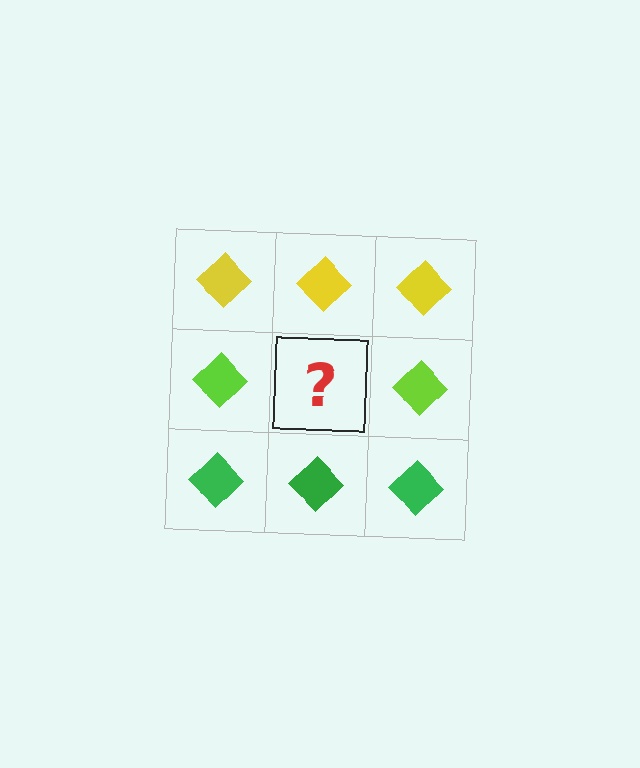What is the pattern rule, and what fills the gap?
The rule is that each row has a consistent color. The gap should be filled with a lime diamond.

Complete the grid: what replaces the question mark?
The question mark should be replaced with a lime diamond.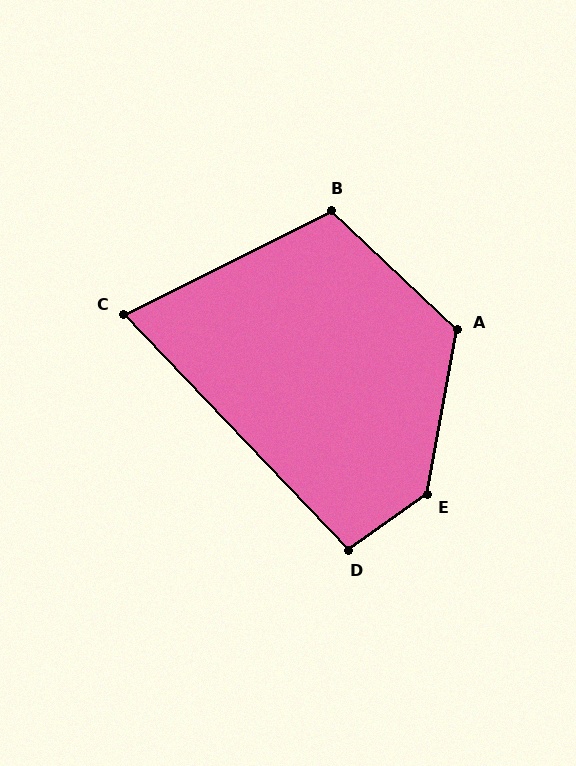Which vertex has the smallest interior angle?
C, at approximately 73 degrees.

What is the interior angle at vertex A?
Approximately 123 degrees (obtuse).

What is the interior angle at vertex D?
Approximately 98 degrees (obtuse).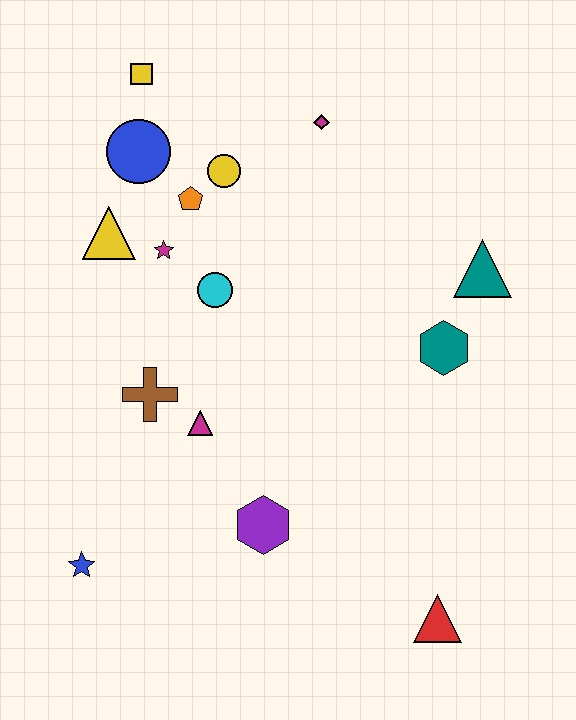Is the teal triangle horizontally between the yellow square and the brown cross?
No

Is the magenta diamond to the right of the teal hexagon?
No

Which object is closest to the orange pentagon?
The yellow circle is closest to the orange pentagon.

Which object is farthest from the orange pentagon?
The red triangle is farthest from the orange pentagon.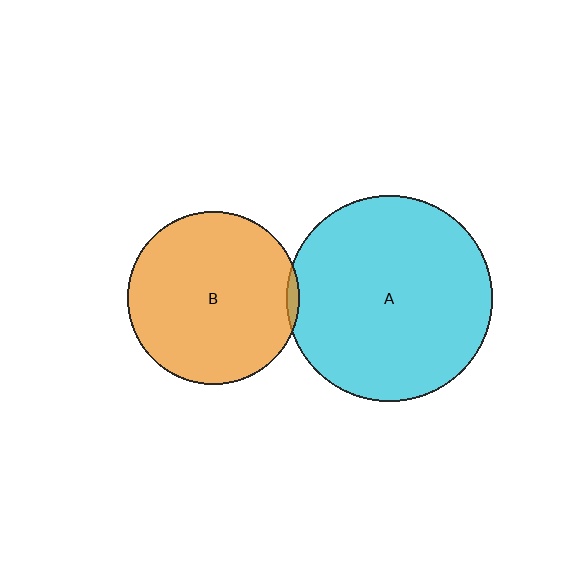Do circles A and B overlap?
Yes.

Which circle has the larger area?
Circle A (cyan).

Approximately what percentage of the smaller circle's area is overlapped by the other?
Approximately 5%.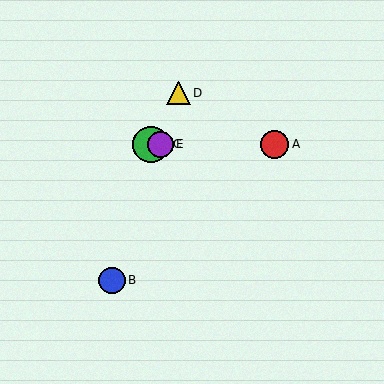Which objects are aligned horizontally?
Objects A, C, E are aligned horizontally.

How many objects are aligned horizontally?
3 objects (A, C, E) are aligned horizontally.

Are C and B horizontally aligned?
No, C is at y≈144 and B is at y≈280.